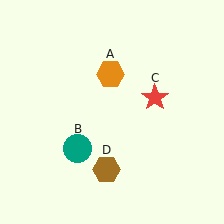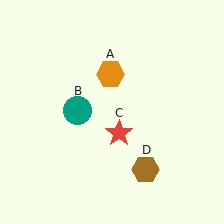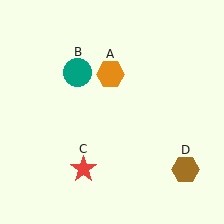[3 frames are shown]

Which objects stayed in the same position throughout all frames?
Orange hexagon (object A) remained stationary.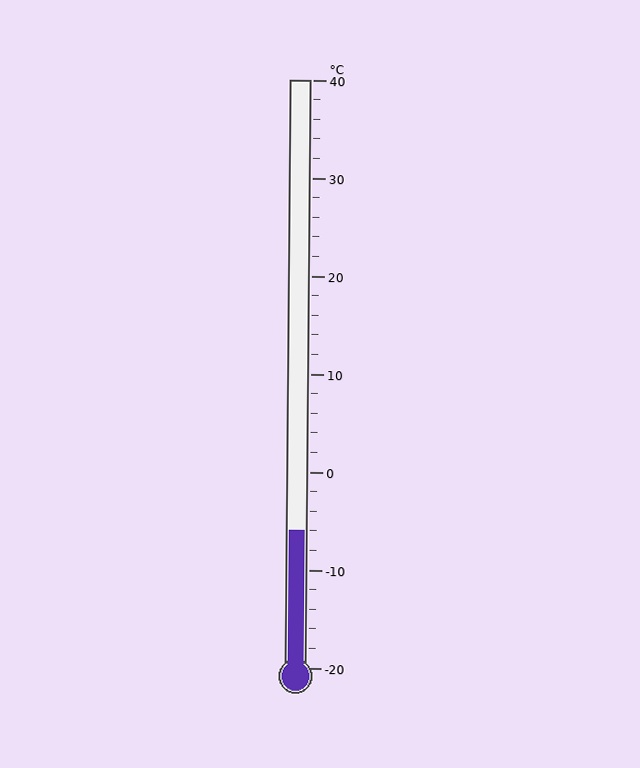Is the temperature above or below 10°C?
The temperature is below 10°C.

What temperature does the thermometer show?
The thermometer shows approximately -6°C.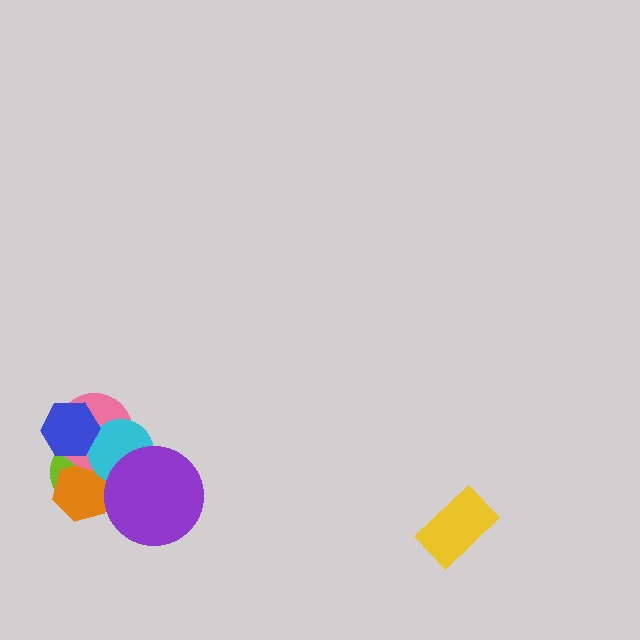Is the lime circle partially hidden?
Yes, it is partially covered by another shape.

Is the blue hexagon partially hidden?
No, no other shape covers it.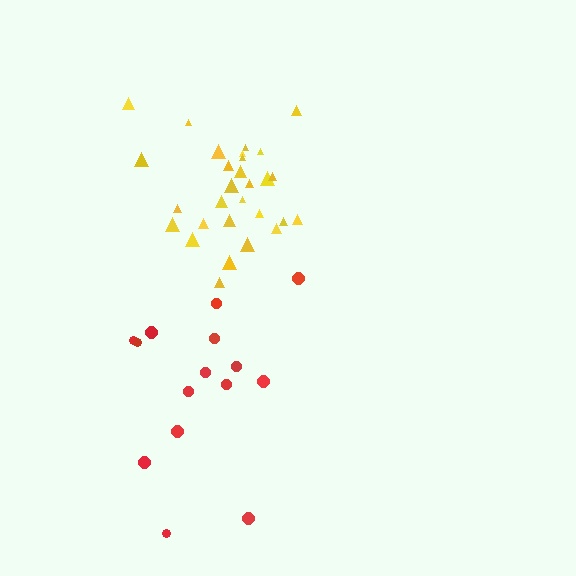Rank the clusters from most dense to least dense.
yellow, red.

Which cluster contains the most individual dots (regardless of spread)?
Yellow (29).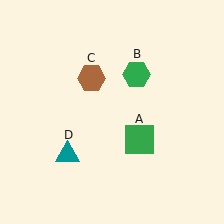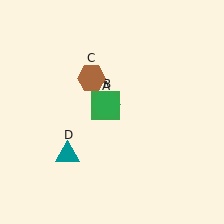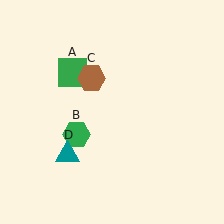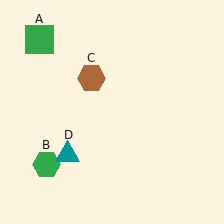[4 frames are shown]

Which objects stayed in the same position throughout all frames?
Brown hexagon (object C) and teal triangle (object D) remained stationary.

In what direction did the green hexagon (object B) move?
The green hexagon (object B) moved down and to the left.